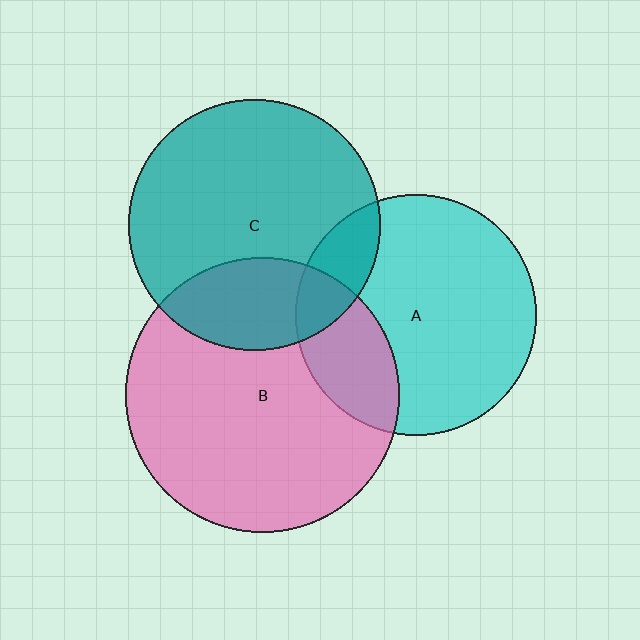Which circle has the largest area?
Circle B (pink).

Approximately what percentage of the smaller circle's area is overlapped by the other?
Approximately 25%.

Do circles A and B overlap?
Yes.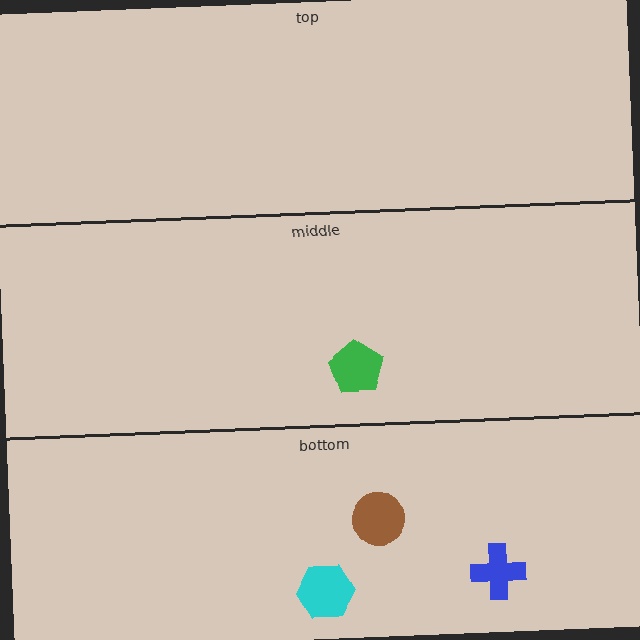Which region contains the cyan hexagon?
The bottom region.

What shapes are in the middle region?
The green pentagon.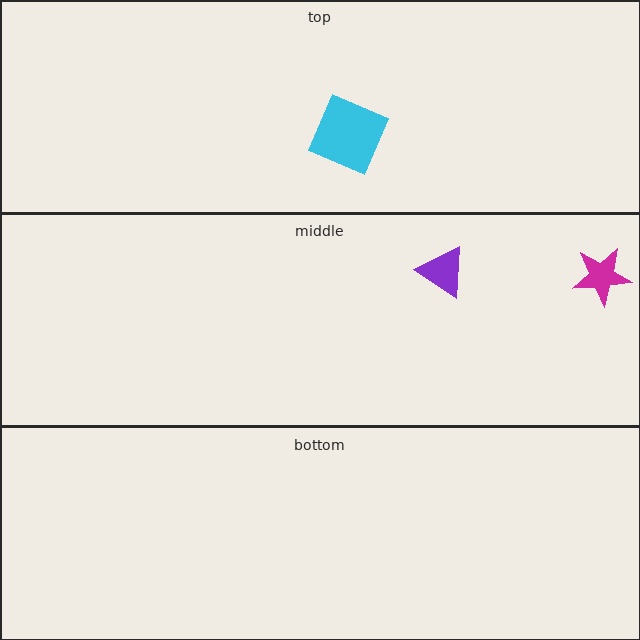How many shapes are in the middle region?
2.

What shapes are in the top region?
The cyan square.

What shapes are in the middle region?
The purple triangle, the magenta star.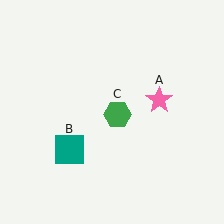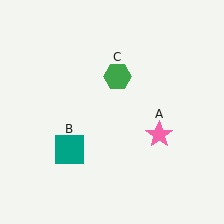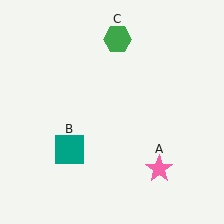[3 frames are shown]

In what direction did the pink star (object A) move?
The pink star (object A) moved down.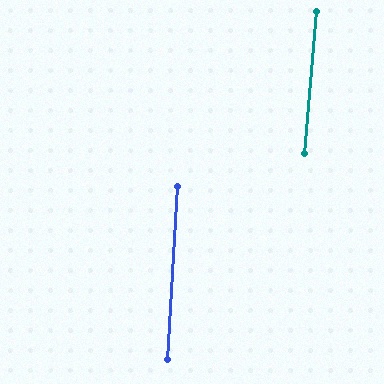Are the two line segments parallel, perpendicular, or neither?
Parallel — their directions differ by only 1.5°.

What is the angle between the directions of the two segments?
Approximately 1 degree.